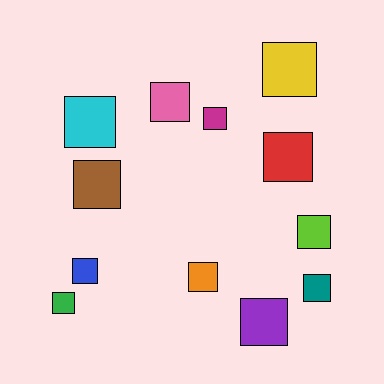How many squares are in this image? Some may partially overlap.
There are 12 squares.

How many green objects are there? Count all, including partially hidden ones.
There is 1 green object.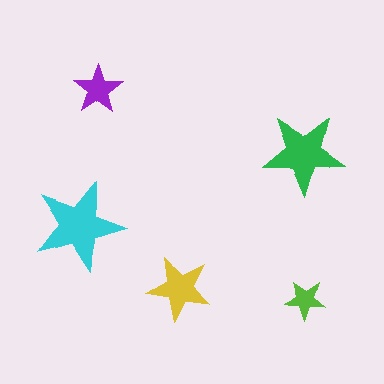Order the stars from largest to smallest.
the cyan one, the green one, the yellow one, the purple one, the lime one.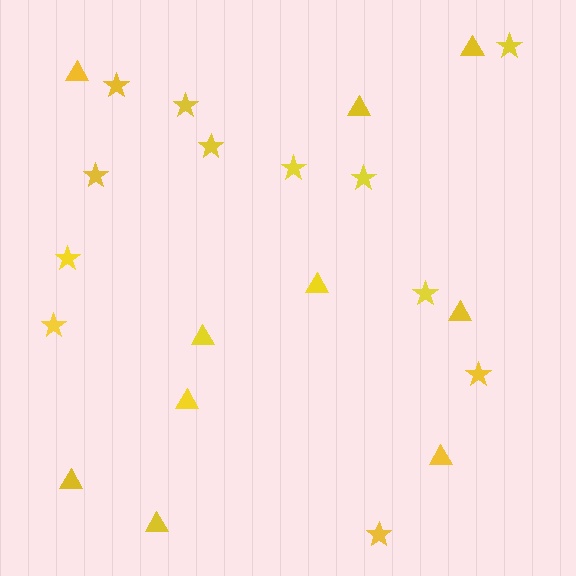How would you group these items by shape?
There are 2 groups: one group of triangles (10) and one group of stars (12).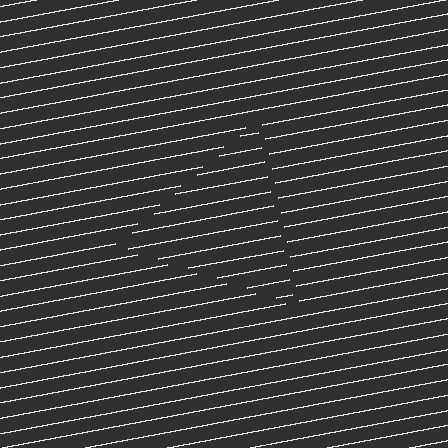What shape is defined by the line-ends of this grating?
An illusory triangle. The interior of the shape contains the same grating, shifted by half a period — the contour is defined by the phase discontinuity where line-ends from the inner and outer gratings abut.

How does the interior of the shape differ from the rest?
The interior of the shape contains the same grating, shifted by half a period — the contour is defined by the phase discontinuity where line-ends from the inner and outer gratings abut.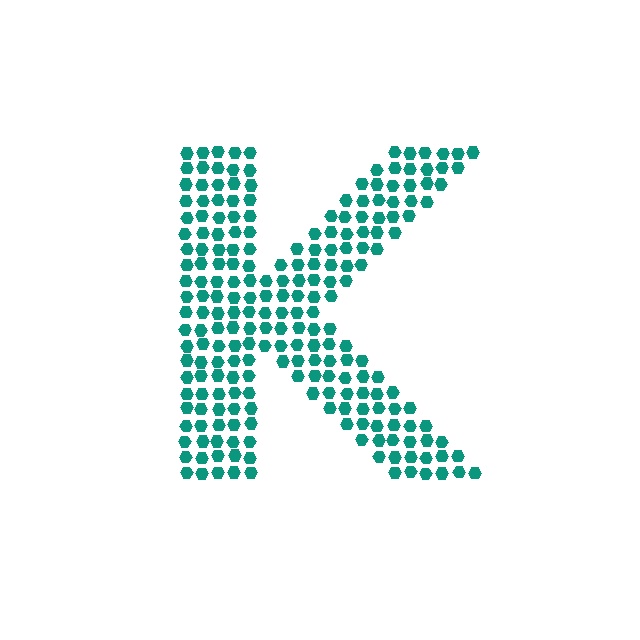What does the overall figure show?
The overall figure shows the letter K.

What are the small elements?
The small elements are hexagons.